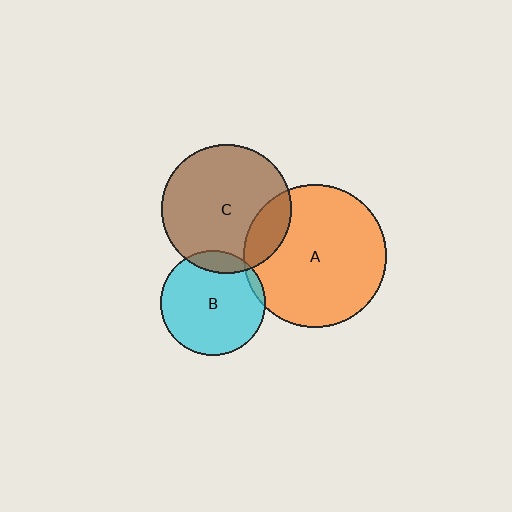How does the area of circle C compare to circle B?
Approximately 1.5 times.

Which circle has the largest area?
Circle A (orange).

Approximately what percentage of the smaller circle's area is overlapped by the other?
Approximately 10%.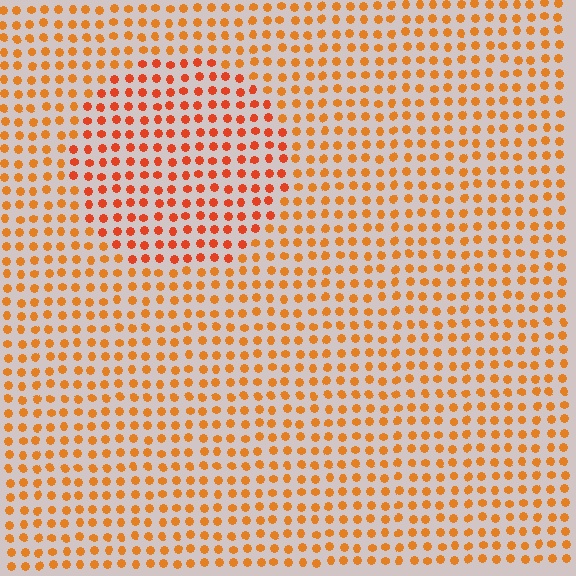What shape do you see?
I see a circle.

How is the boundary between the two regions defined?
The boundary is defined purely by a slight shift in hue (about 20 degrees). Spacing, size, and orientation are identical on both sides.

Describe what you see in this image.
The image is filled with small orange elements in a uniform arrangement. A circle-shaped region is visible where the elements are tinted to a slightly different hue, forming a subtle color boundary.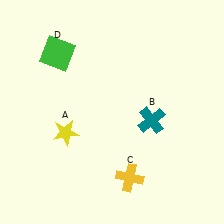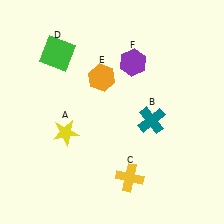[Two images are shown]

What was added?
An orange hexagon (E), a purple hexagon (F) were added in Image 2.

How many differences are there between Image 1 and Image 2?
There are 2 differences between the two images.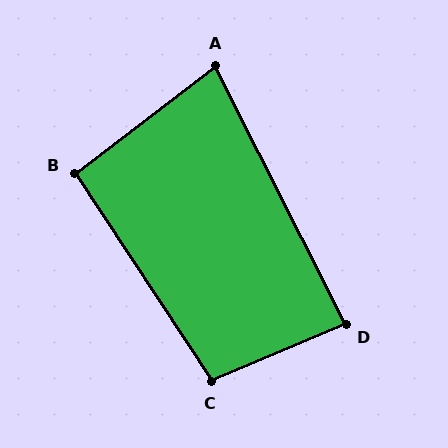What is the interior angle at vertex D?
Approximately 86 degrees (approximately right).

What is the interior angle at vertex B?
Approximately 94 degrees (approximately right).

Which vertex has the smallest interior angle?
A, at approximately 80 degrees.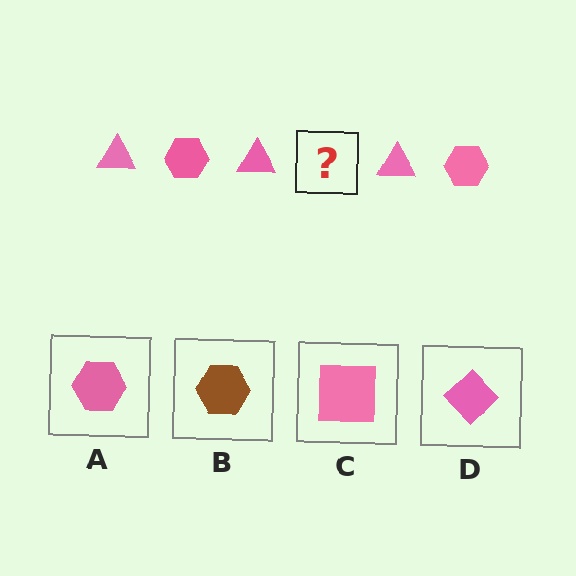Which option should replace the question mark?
Option A.